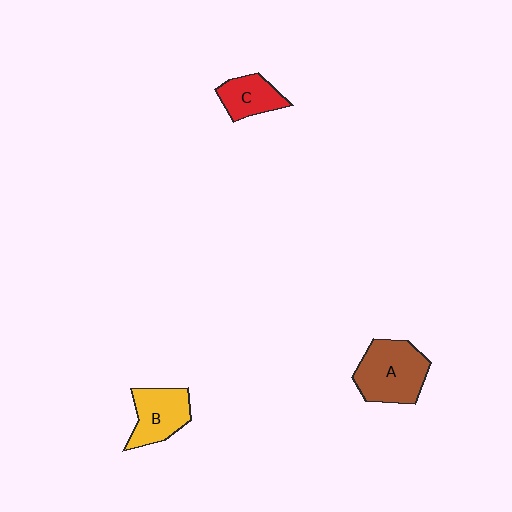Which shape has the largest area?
Shape A (brown).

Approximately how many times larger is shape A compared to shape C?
Approximately 1.7 times.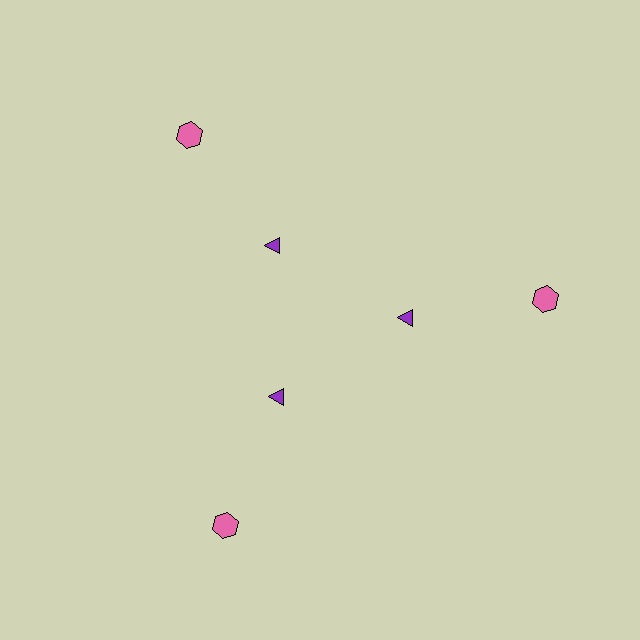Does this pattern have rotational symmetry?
Yes, this pattern has 3-fold rotational symmetry. It looks the same after rotating 120 degrees around the center.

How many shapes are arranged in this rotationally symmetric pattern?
There are 6 shapes, arranged in 3 groups of 2.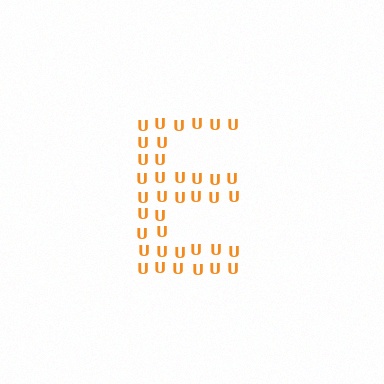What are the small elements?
The small elements are letter U's.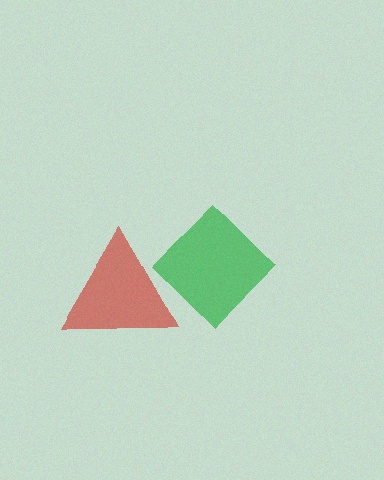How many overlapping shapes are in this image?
There are 2 overlapping shapes in the image.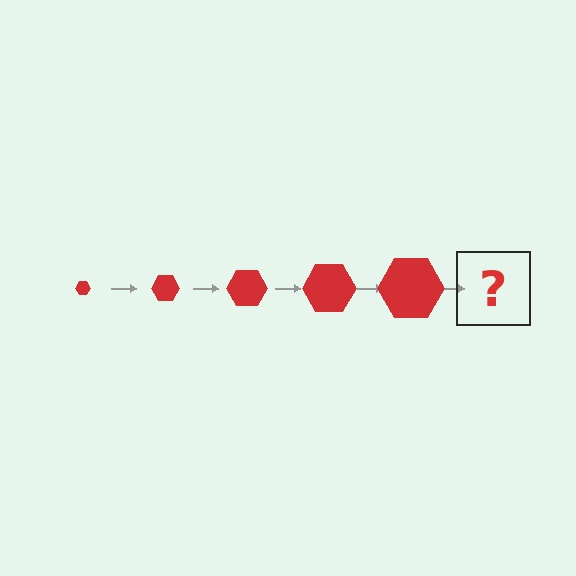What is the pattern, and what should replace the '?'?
The pattern is that the hexagon gets progressively larger each step. The '?' should be a red hexagon, larger than the previous one.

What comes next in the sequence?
The next element should be a red hexagon, larger than the previous one.